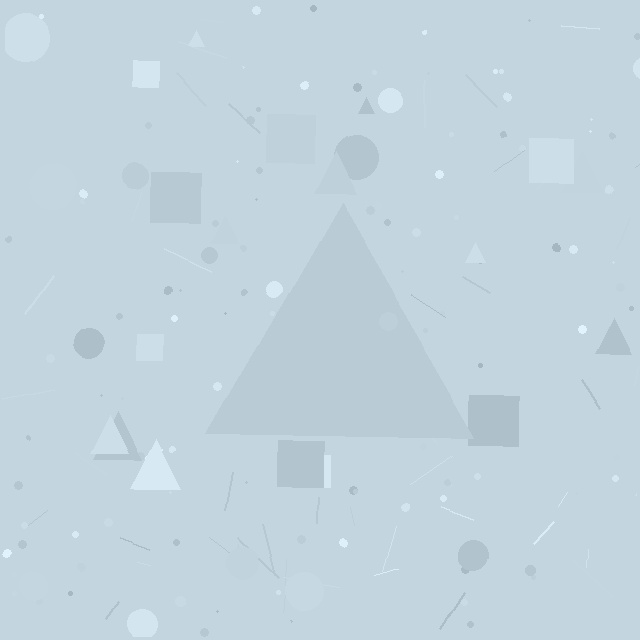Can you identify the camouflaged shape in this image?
The camouflaged shape is a triangle.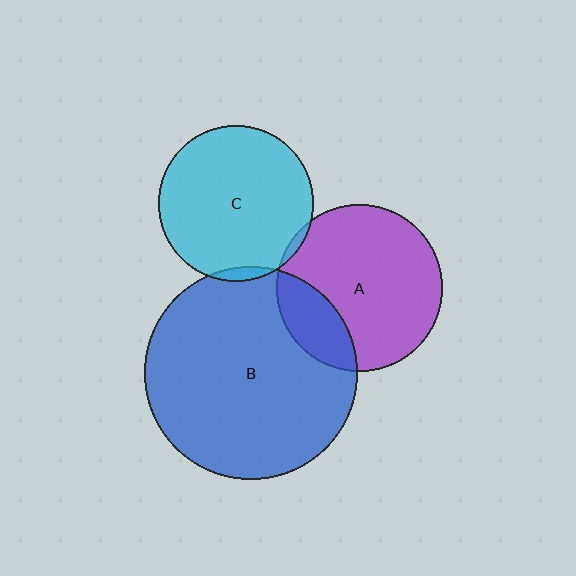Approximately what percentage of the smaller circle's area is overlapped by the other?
Approximately 5%.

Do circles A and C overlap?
Yes.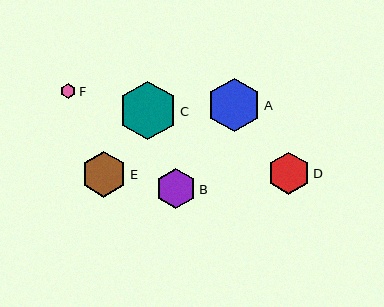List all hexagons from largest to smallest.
From largest to smallest: C, A, E, D, B, F.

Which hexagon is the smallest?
Hexagon F is the smallest with a size of approximately 15 pixels.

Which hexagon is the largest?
Hexagon C is the largest with a size of approximately 59 pixels.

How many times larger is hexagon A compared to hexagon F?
Hexagon A is approximately 3.5 times the size of hexagon F.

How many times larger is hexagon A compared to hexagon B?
Hexagon A is approximately 1.3 times the size of hexagon B.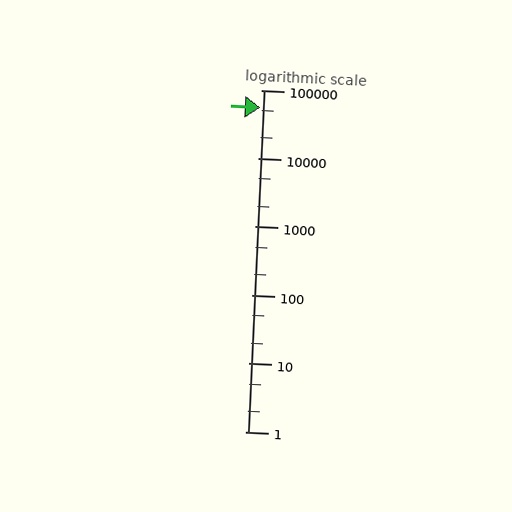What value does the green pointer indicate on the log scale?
The pointer indicates approximately 56000.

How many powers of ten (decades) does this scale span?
The scale spans 5 decades, from 1 to 100000.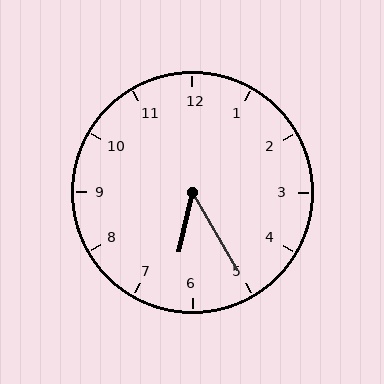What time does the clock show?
6:25.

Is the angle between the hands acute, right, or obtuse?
It is acute.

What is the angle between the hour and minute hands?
Approximately 42 degrees.